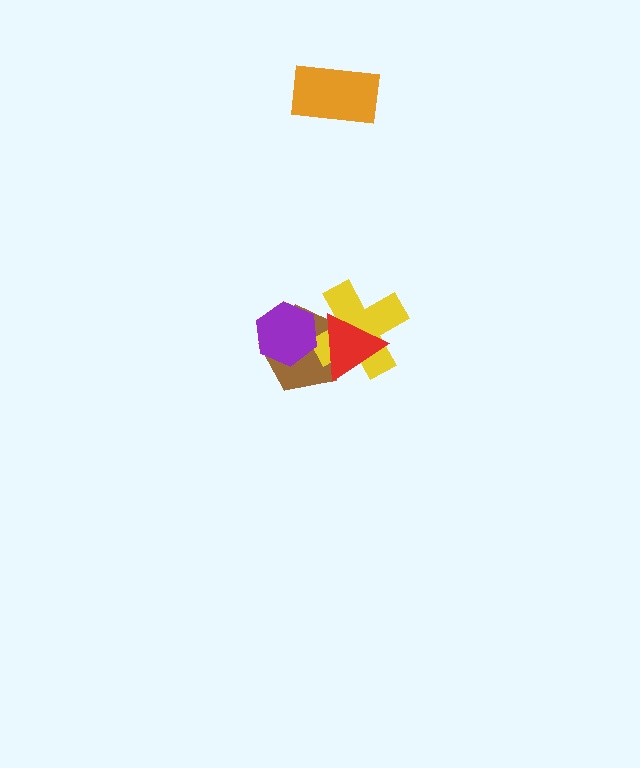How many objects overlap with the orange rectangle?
0 objects overlap with the orange rectangle.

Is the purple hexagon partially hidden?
No, no other shape covers it.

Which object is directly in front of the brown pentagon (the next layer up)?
The yellow cross is directly in front of the brown pentagon.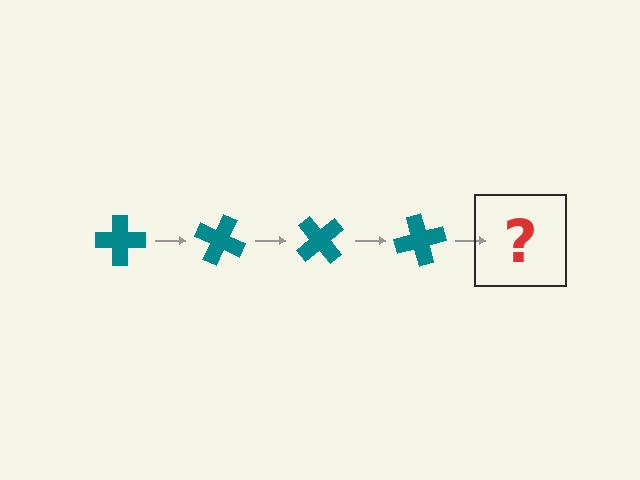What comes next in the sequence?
The next element should be a teal cross rotated 100 degrees.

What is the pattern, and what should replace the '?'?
The pattern is that the cross rotates 25 degrees each step. The '?' should be a teal cross rotated 100 degrees.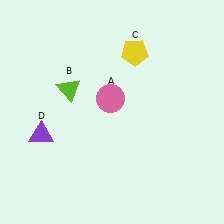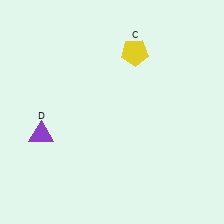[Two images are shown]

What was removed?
The pink circle (A), the lime triangle (B) were removed in Image 2.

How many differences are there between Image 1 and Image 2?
There are 2 differences between the two images.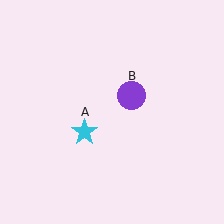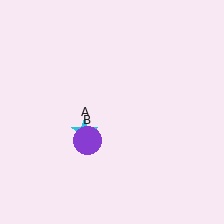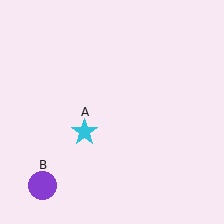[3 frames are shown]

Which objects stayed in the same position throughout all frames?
Cyan star (object A) remained stationary.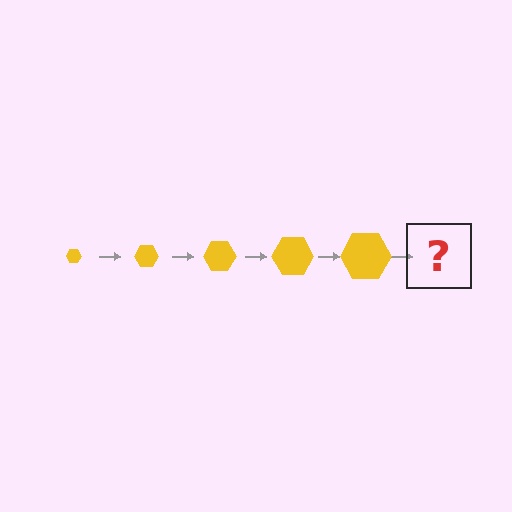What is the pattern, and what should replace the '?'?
The pattern is that the hexagon gets progressively larger each step. The '?' should be a yellow hexagon, larger than the previous one.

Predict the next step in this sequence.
The next step is a yellow hexagon, larger than the previous one.